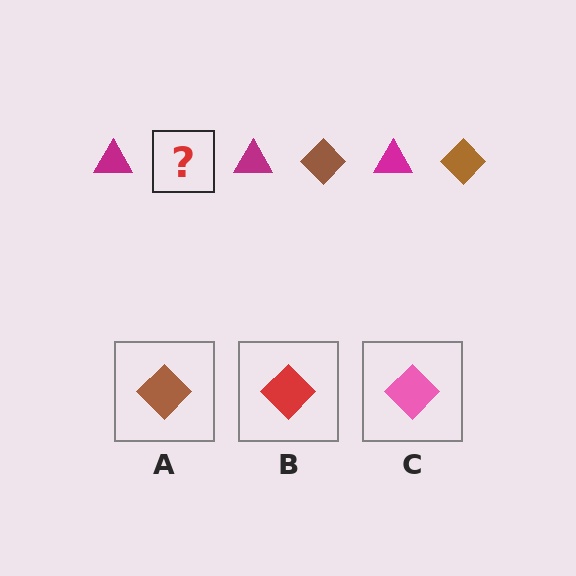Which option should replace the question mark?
Option A.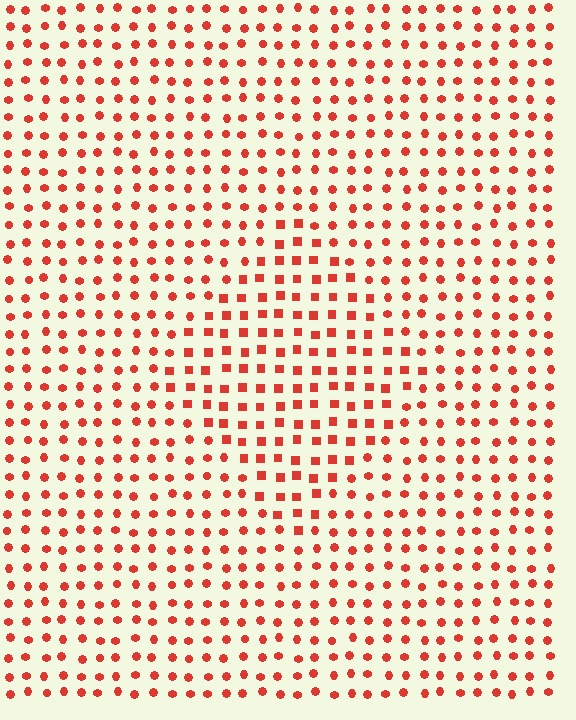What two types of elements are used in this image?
The image uses squares inside the diamond region and circles outside it.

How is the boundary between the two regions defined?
The boundary is defined by a change in element shape: squares inside vs. circles outside. All elements share the same color and spacing.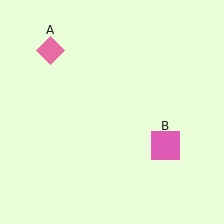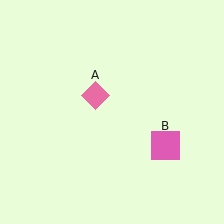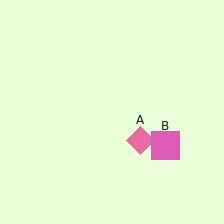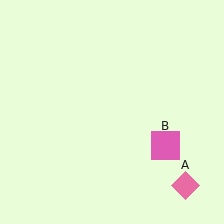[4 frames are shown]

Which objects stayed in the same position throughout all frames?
Pink square (object B) remained stationary.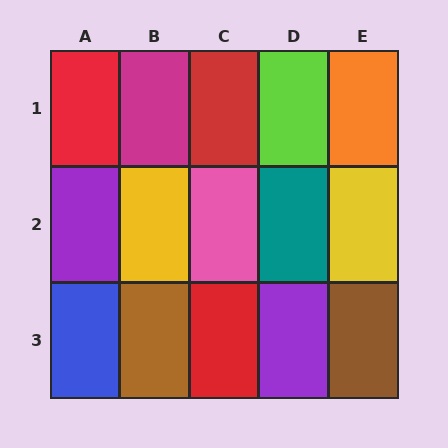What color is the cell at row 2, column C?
Pink.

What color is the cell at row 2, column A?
Purple.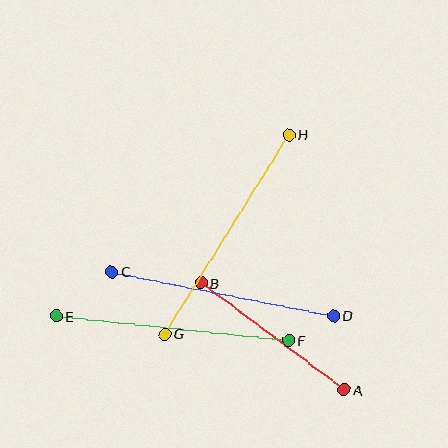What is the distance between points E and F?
The distance is approximately 233 pixels.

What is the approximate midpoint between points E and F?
The midpoint is at approximately (172, 328) pixels.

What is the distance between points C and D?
The distance is approximately 226 pixels.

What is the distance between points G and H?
The distance is approximately 235 pixels.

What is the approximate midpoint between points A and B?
The midpoint is at approximately (273, 336) pixels.